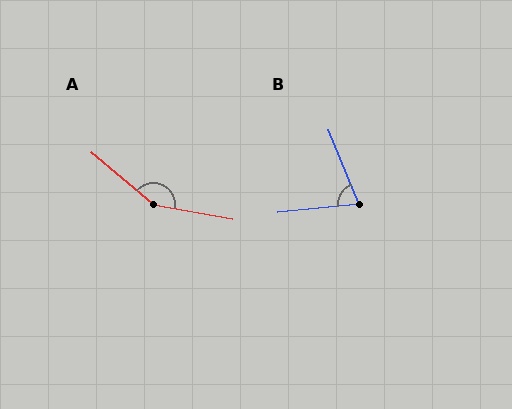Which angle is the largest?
A, at approximately 149 degrees.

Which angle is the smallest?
B, at approximately 73 degrees.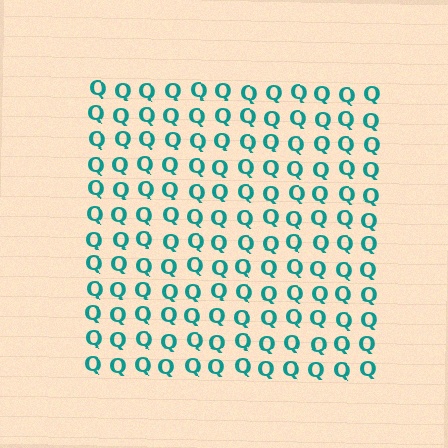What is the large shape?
The large shape is a square.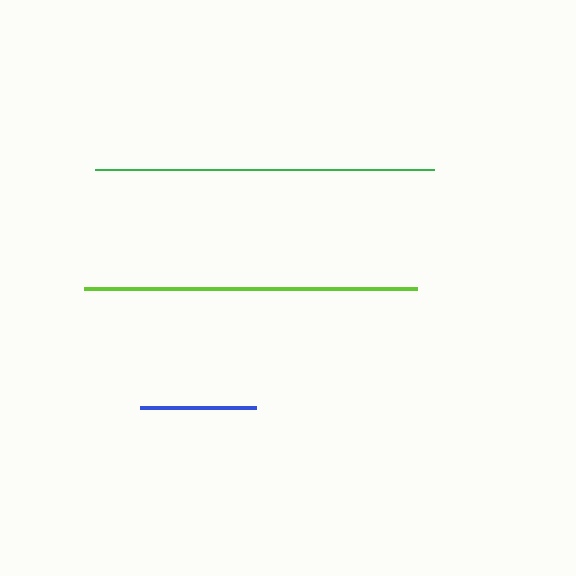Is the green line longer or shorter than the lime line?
The green line is longer than the lime line.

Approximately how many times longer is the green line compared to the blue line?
The green line is approximately 2.9 times the length of the blue line.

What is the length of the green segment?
The green segment is approximately 338 pixels long.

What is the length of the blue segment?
The blue segment is approximately 117 pixels long.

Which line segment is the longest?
The green line is the longest at approximately 338 pixels.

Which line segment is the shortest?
The blue line is the shortest at approximately 117 pixels.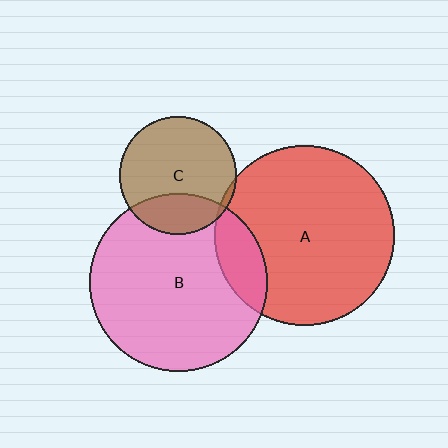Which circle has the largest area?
Circle A (red).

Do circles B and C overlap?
Yes.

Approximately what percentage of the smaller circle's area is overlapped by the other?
Approximately 25%.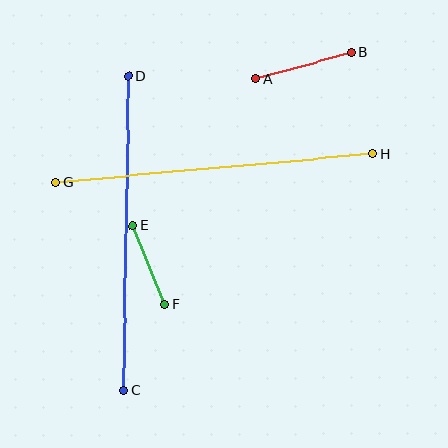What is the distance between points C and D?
The distance is approximately 314 pixels.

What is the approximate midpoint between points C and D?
The midpoint is at approximately (126, 233) pixels.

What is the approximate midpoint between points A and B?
The midpoint is at approximately (304, 66) pixels.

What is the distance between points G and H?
The distance is approximately 318 pixels.